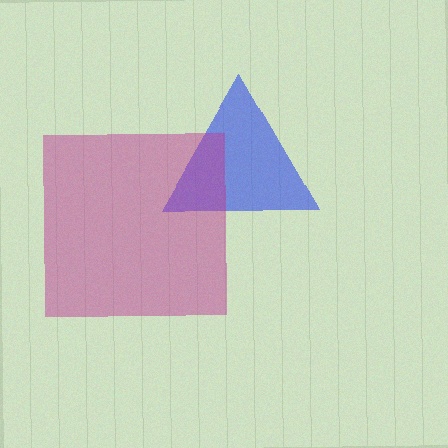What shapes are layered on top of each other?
The layered shapes are: a blue triangle, a magenta square.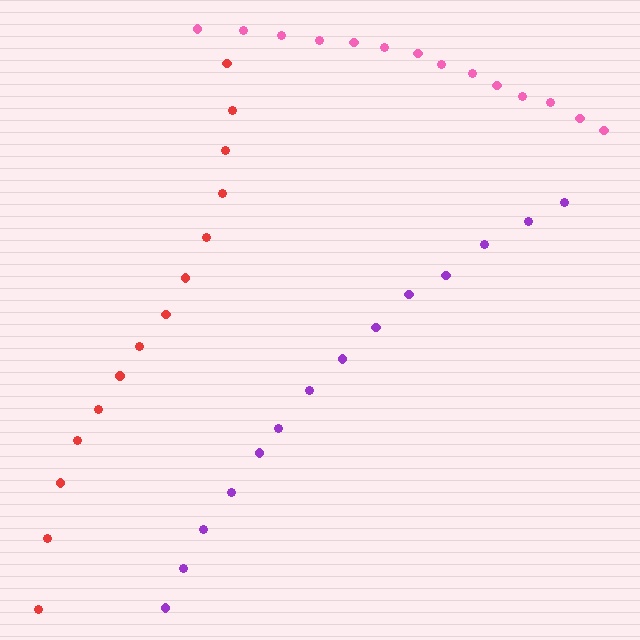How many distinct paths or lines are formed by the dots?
There are 3 distinct paths.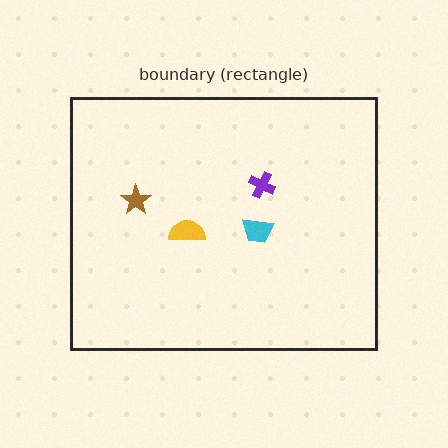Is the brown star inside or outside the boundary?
Inside.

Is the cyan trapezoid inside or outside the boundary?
Inside.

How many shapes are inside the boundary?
4 inside, 0 outside.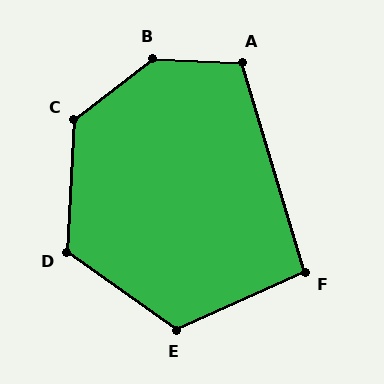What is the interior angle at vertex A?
Approximately 109 degrees (obtuse).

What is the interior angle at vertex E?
Approximately 120 degrees (obtuse).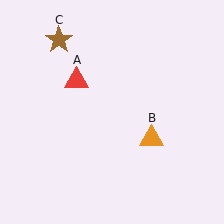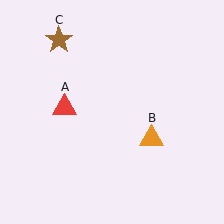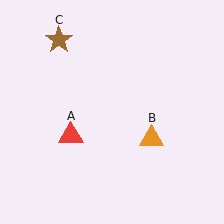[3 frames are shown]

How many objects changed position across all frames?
1 object changed position: red triangle (object A).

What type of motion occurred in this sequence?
The red triangle (object A) rotated counterclockwise around the center of the scene.